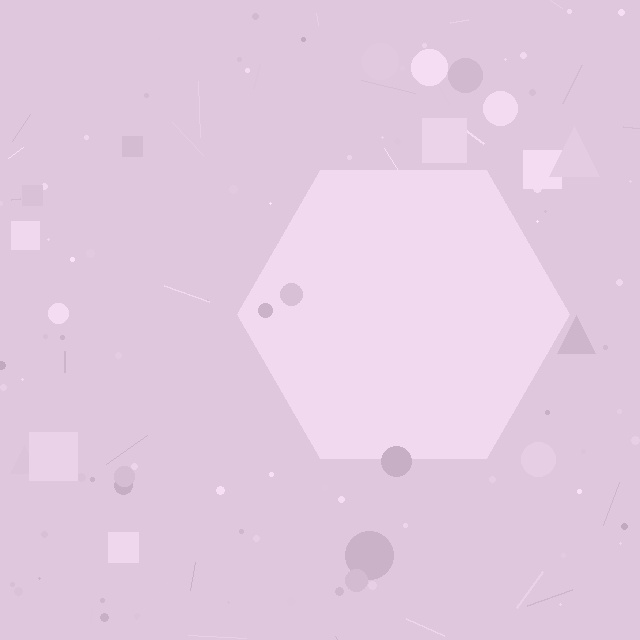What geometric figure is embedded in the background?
A hexagon is embedded in the background.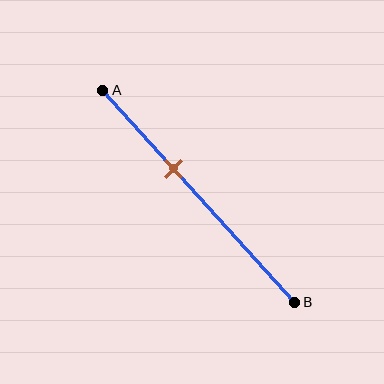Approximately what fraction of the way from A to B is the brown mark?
The brown mark is approximately 35% of the way from A to B.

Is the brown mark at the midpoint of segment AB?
No, the mark is at about 35% from A, not at the 50% midpoint.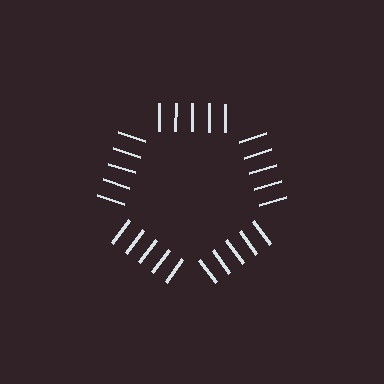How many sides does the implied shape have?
5 sides — the line-ends trace a pentagon.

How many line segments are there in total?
25 — 5 along each of the 5 edges.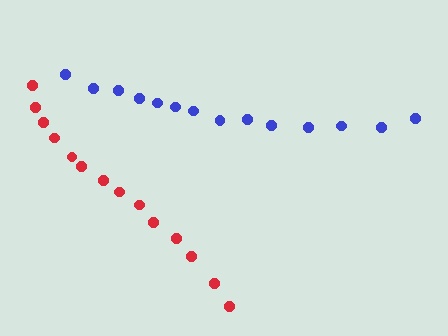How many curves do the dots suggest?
There are 2 distinct paths.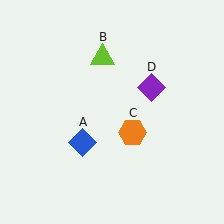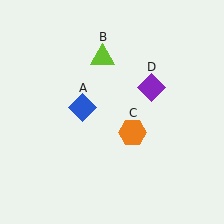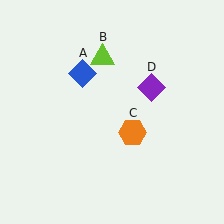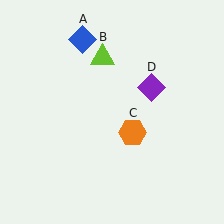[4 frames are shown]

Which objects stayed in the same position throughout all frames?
Lime triangle (object B) and orange hexagon (object C) and purple diamond (object D) remained stationary.